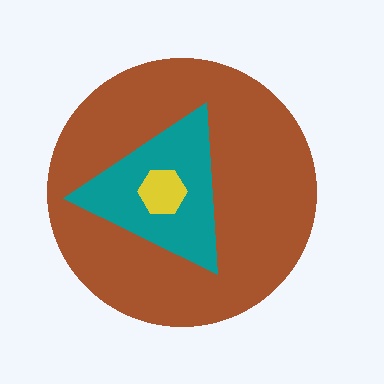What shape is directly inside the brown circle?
The teal triangle.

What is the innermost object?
The yellow hexagon.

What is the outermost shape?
The brown circle.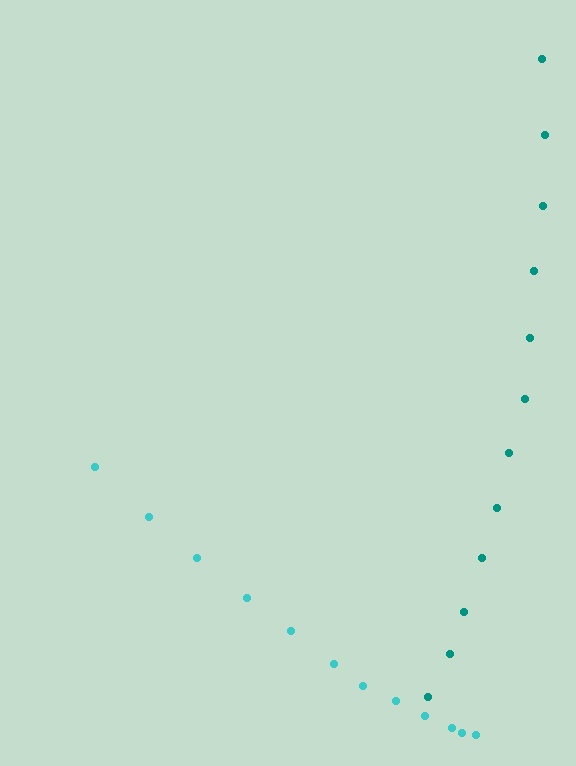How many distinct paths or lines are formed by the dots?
There are 2 distinct paths.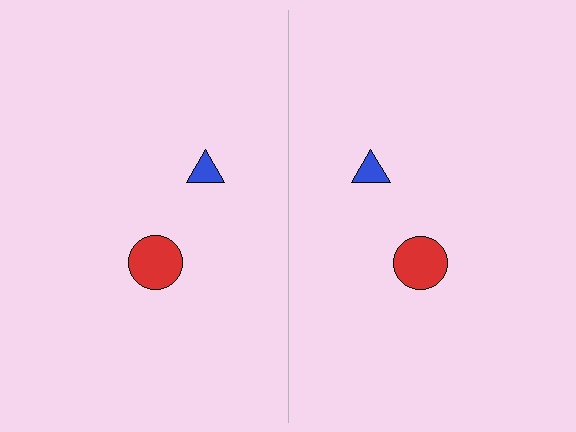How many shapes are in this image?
There are 4 shapes in this image.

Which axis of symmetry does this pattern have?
The pattern has a vertical axis of symmetry running through the center of the image.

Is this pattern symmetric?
Yes, this pattern has bilateral (reflection) symmetry.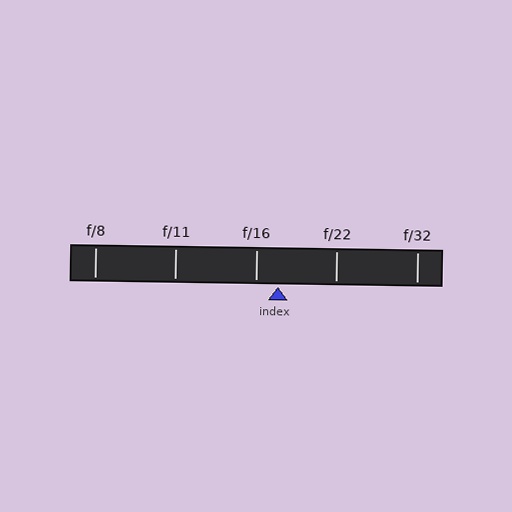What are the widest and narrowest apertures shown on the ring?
The widest aperture shown is f/8 and the narrowest is f/32.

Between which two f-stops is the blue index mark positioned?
The index mark is between f/16 and f/22.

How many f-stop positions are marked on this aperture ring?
There are 5 f-stop positions marked.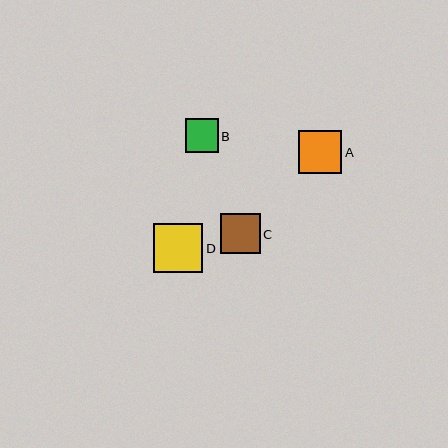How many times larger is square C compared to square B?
Square C is approximately 1.2 times the size of square B.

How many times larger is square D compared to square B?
Square D is approximately 1.5 times the size of square B.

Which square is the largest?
Square D is the largest with a size of approximately 49 pixels.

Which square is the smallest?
Square B is the smallest with a size of approximately 33 pixels.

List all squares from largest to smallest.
From largest to smallest: D, A, C, B.